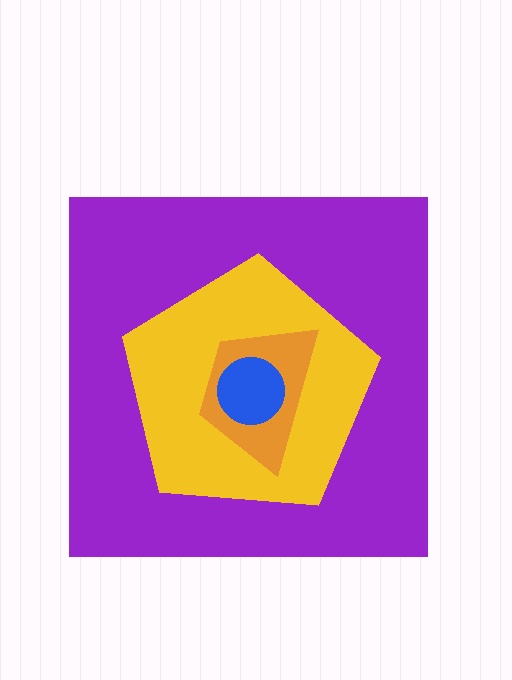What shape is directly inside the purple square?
The yellow pentagon.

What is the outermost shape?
The purple square.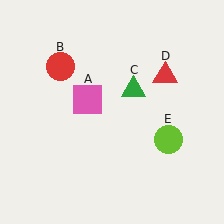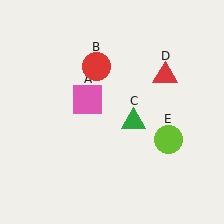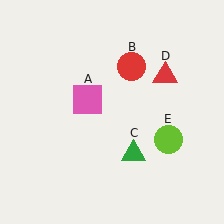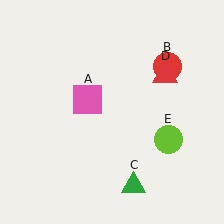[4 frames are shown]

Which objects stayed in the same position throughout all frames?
Pink square (object A) and red triangle (object D) and lime circle (object E) remained stationary.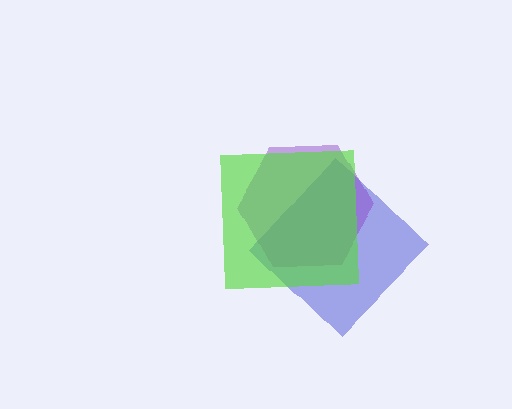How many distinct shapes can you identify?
There are 3 distinct shapes: a blue diamond, a purple hexagon, a lime square.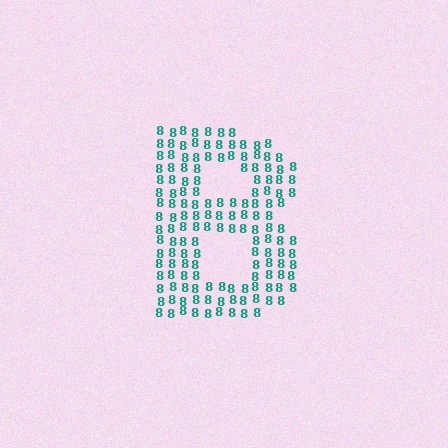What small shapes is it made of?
It is made of small digit 8's.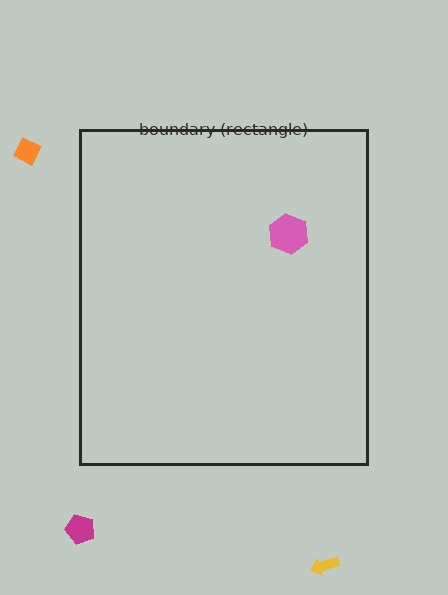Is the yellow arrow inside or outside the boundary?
Outside.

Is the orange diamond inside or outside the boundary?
Outside.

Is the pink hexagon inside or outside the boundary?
Inside.